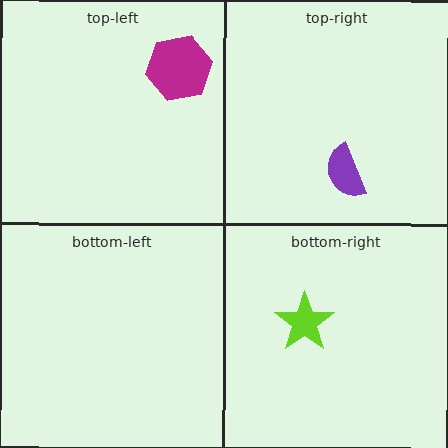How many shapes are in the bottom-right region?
1.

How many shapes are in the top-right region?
1.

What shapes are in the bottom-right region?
The lime star.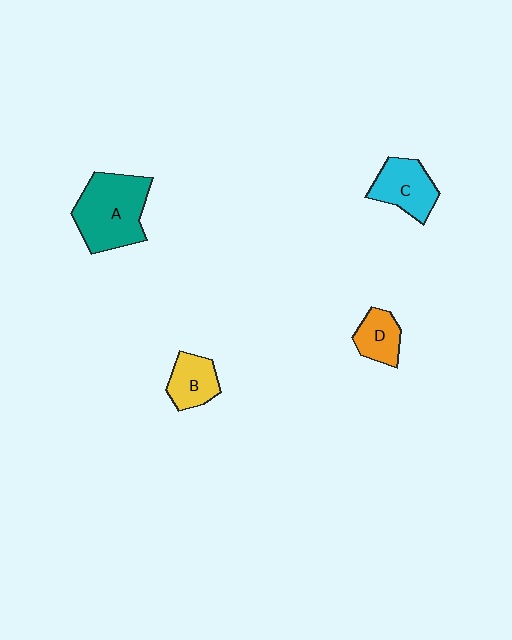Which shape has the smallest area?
Shape D (orange).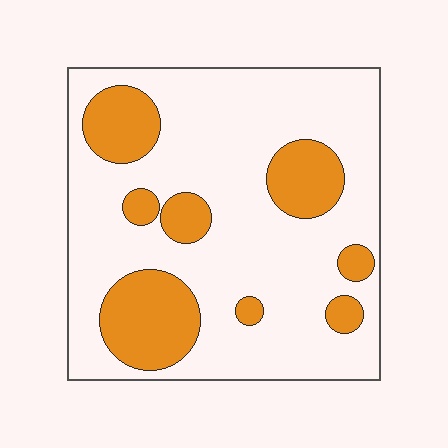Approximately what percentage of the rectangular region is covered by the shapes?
Approximately 25%.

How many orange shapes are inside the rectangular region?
8.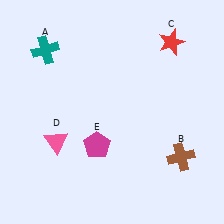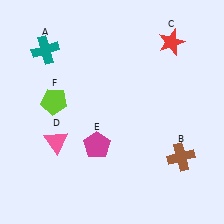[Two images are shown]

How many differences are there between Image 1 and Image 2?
There is 1 difference between the two images.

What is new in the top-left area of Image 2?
A lime pentagon (F) was added in the top-left area of Image 2.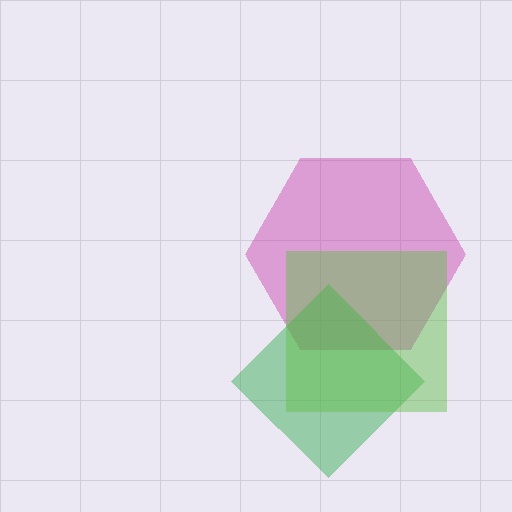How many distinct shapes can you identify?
There are 3 distinct shapes: a magenta hexagon, a green diamond, a lime square.